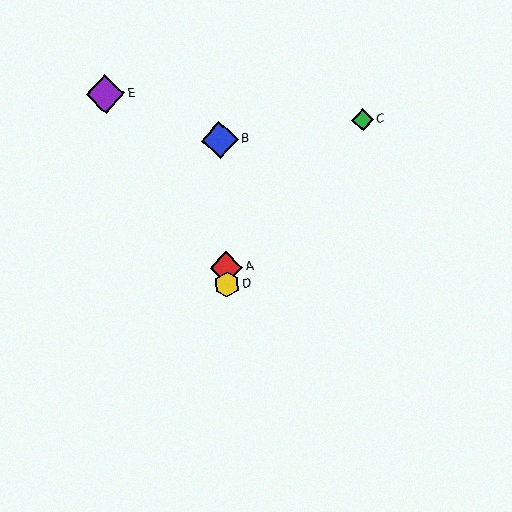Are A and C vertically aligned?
No, A is at x≈226 and C is at x≈363.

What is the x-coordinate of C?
Object C is at x≈363.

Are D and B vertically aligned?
Yes, both are at x≈227.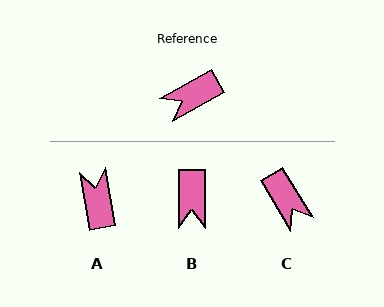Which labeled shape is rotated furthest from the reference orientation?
A, about 110 degrees away.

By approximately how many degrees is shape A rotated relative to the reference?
Approximately 110 degrees clockwise.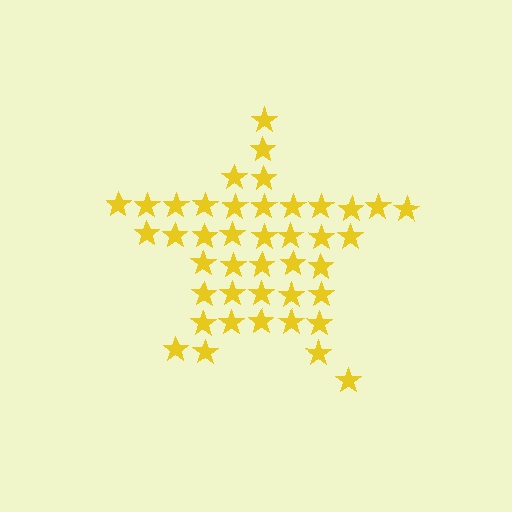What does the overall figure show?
The overall figure shows a star.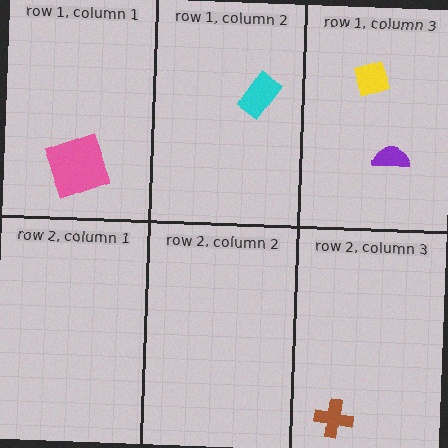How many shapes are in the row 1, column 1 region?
1.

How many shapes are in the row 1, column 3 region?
2.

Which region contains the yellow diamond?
The row 1, column 3 region.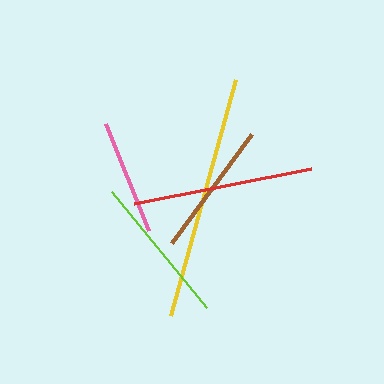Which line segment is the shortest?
The pink line is the shortest at approximately 115 pixels.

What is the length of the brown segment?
The brown segment is approximately 136 pixels long.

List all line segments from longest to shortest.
From longest to shortest: yellow, red, lime, brown, pink.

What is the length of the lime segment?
The lime segment is approximately 150 pixels long.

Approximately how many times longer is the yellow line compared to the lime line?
The yellow line is approximately 1.6 times the length of the lime line.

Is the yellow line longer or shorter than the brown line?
The yellow line is longer than the brown line.